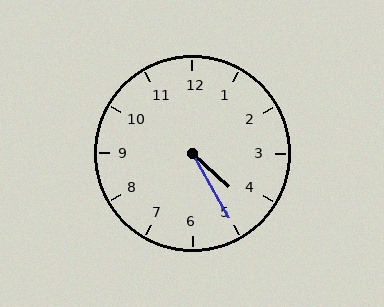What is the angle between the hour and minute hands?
Approximately 18 degrees.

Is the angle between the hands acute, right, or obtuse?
It is acute.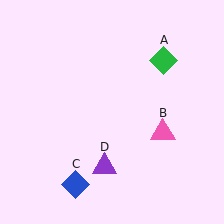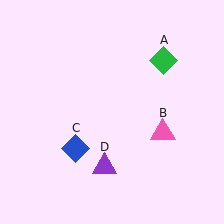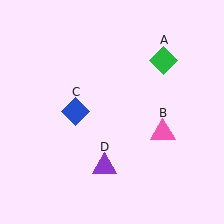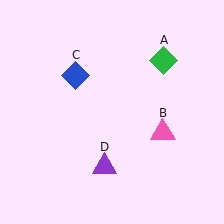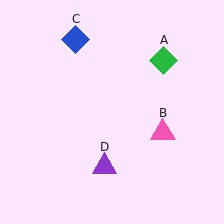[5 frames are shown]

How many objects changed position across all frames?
1 object changed position: blue diamond (object C).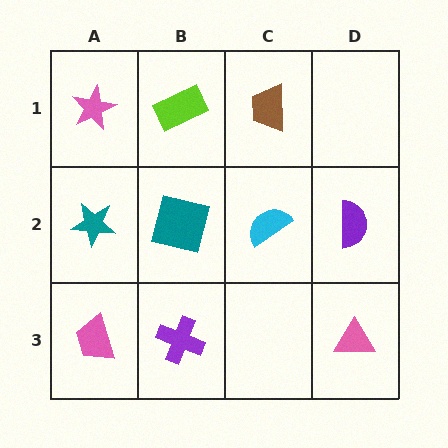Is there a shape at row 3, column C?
No, that cell is empty.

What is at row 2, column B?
A teal square.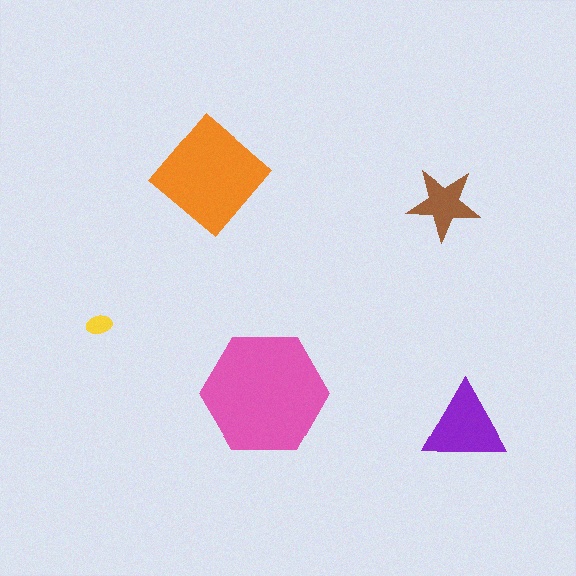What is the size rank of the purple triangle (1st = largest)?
3rd.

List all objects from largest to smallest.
The pink hexagon, the orange diamond, the purple triangle, the brown star, the yellow ellipse.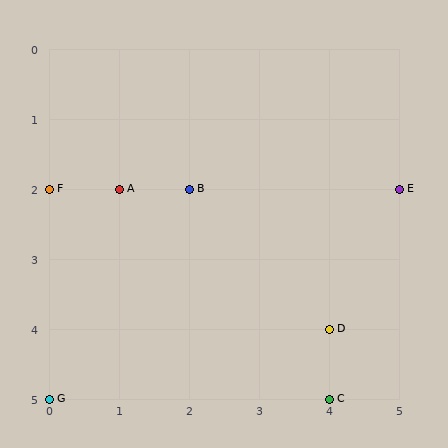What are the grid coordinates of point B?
Point B is at grid coordinates (2, 2).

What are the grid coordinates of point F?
Point F is at grid coordinates (0, 2).